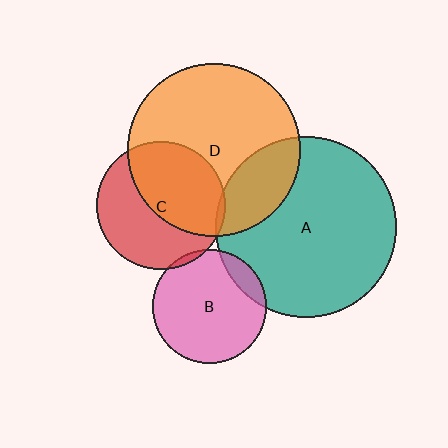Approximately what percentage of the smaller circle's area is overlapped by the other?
Approximately 5%.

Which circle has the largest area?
Circle A (teal).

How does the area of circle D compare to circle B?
Approximately 2.3 times.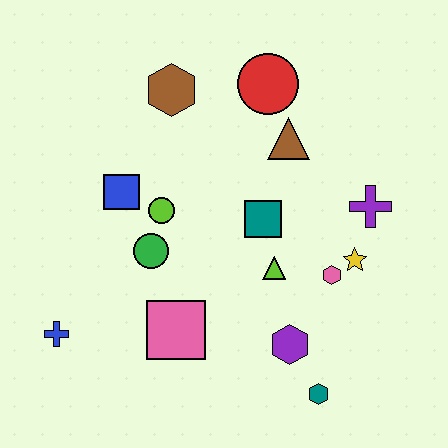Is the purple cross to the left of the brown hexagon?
No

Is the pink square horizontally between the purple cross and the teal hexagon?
No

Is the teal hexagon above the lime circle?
No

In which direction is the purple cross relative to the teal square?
The purple cross is to the right of the teal square.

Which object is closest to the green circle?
The lime circle is closest to the green circle.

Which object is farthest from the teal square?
The blue cross is farthest from the teal square.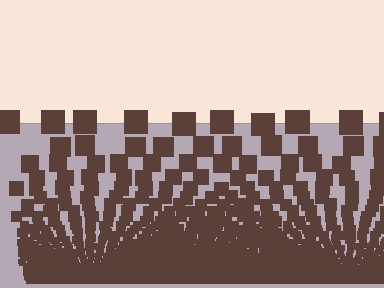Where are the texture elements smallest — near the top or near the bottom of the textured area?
Near the bottom.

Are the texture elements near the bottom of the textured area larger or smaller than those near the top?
Smaller. The gradient is inverted — elements near the bottom are smaller and denser.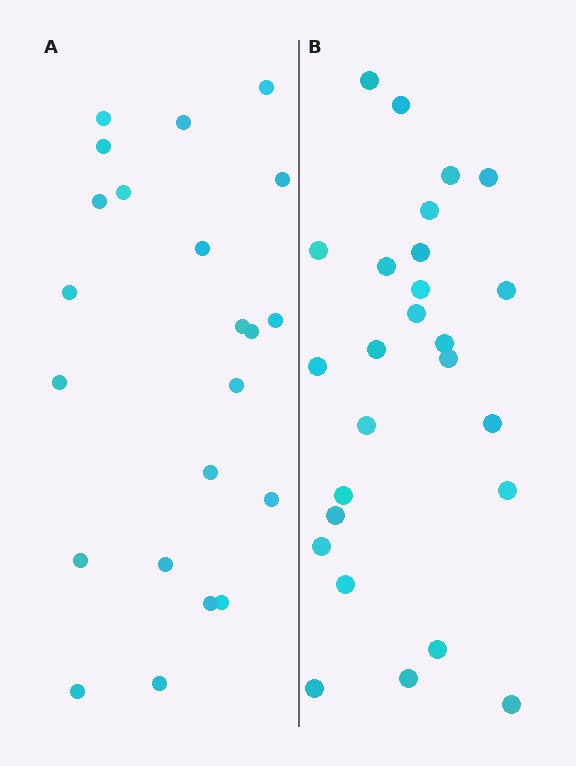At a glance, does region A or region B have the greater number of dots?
Region B (the right region) has more dots.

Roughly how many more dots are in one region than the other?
Region B has about 4 more dots than region A.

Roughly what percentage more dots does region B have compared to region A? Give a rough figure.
About 20% more.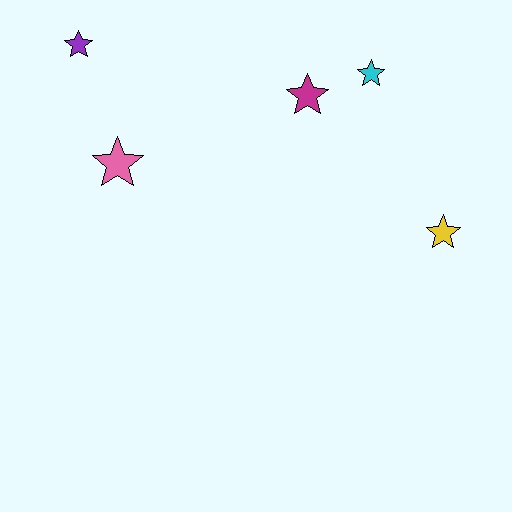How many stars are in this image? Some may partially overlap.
There are 5 stars.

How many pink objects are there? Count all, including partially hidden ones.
There is 1 pink object.